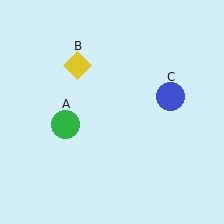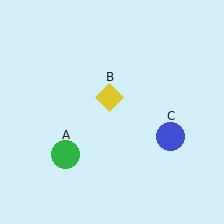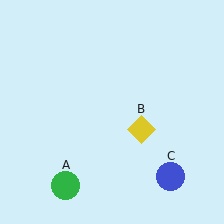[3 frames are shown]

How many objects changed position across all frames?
3 objects changed position: green circle (object A), yellow diamond (object B), blue circle (object C).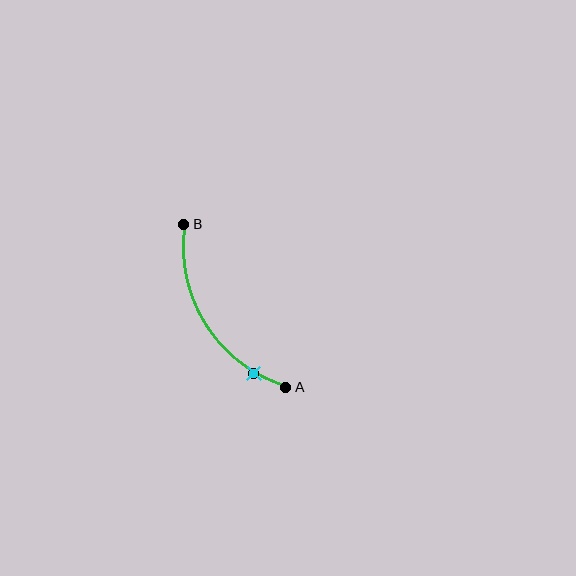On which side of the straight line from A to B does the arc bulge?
The arc bulges to the left of the straight line connecting A and B.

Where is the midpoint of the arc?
The arc midpoint is the point on the curve farthest from the straight line joining A and B. It sits to the left of that line.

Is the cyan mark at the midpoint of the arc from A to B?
No. The cyan mark lies on the arc but is closer to endpoint A. The arc midpoint would be at the point on the curve equidistant along the arc from both A and B.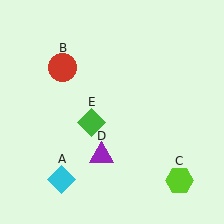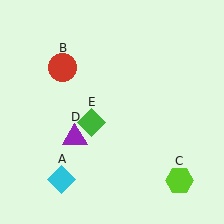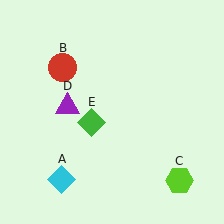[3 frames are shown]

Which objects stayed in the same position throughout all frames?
Cyan diamond (object A) and red circle (object B) and lime hexagon (object C) and green diamond (object E) remained stationary.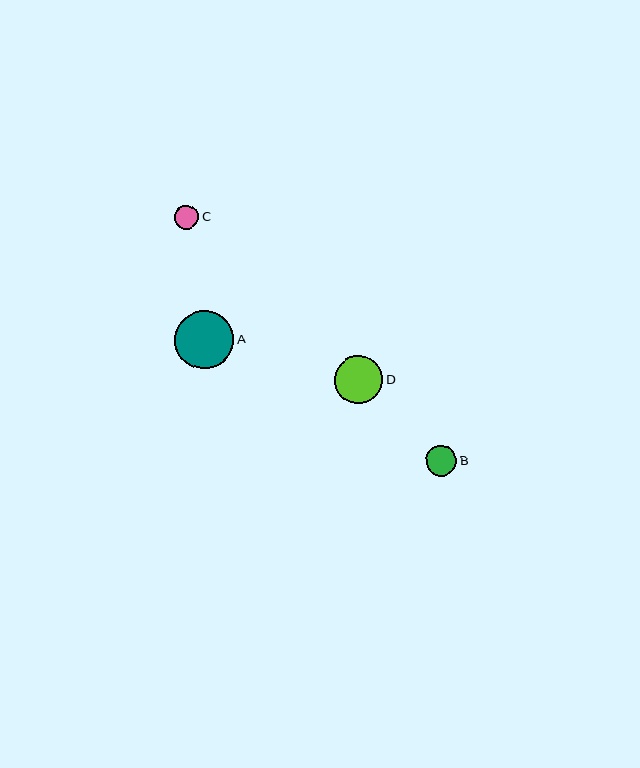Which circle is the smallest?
Circle C is the smallest with a size of approximately 24 pixels.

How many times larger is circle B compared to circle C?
Circle B is approximately 1.3 times the size of circle C.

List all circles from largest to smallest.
From largest to smallest: A, D, B, C.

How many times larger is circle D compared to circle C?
Circle D is approximately 2.0 times the size of circle C.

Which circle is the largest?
Circle A is the largest with a size of approximately 59 pixels.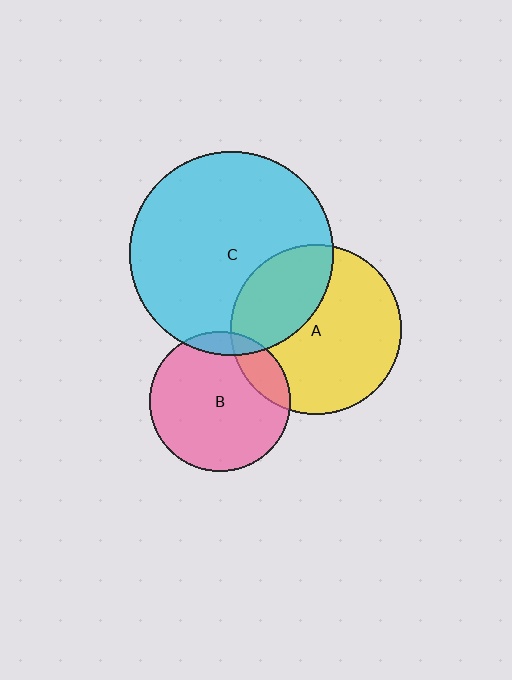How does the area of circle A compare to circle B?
Approximately 1.5 times.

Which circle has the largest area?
Circle C (cyan).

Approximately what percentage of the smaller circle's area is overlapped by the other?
Approximately 35%.